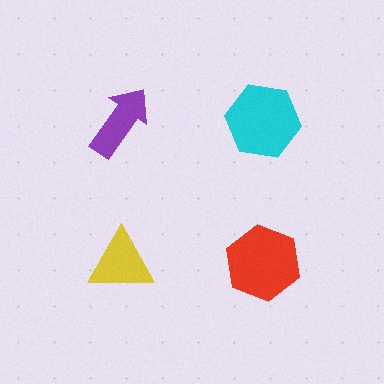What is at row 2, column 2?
A red hexagon.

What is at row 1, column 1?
A purple arrow.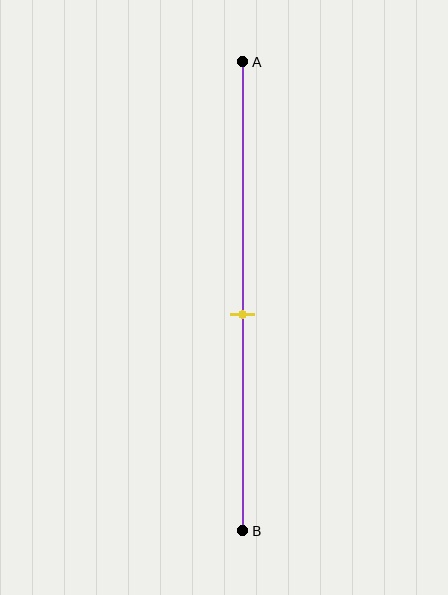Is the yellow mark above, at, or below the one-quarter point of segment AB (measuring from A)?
The yellow mark is below the one-quarter point of segment AB.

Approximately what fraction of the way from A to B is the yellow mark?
The yellow mark is approximately 55% of the way from A to B.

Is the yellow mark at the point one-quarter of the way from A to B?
No, the mark is at about 55% from A, not at the 25% one-quarter point.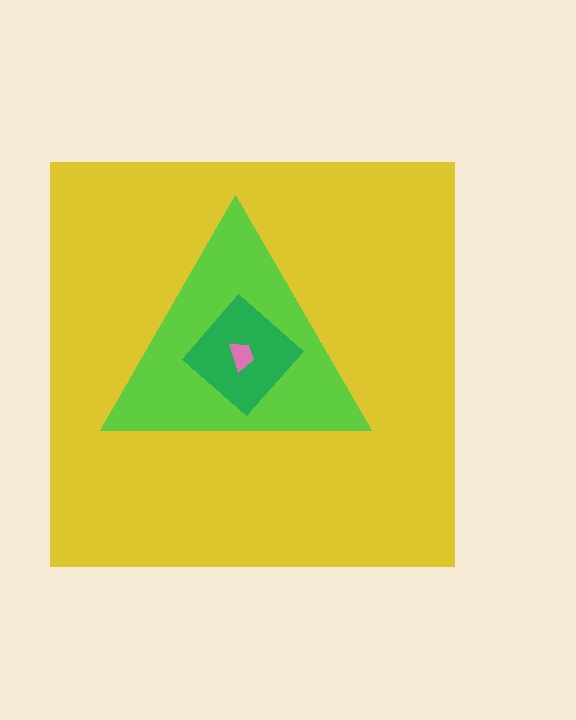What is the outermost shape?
The yellow square.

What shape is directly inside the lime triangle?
The green diamond.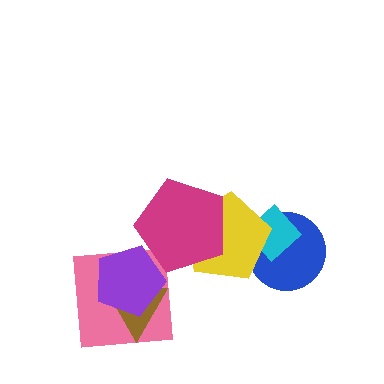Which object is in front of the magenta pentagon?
The purple pentagon is in front of the magenta pentagon.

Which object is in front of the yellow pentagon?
The magenta pentagon is in front of the yellow pentagon.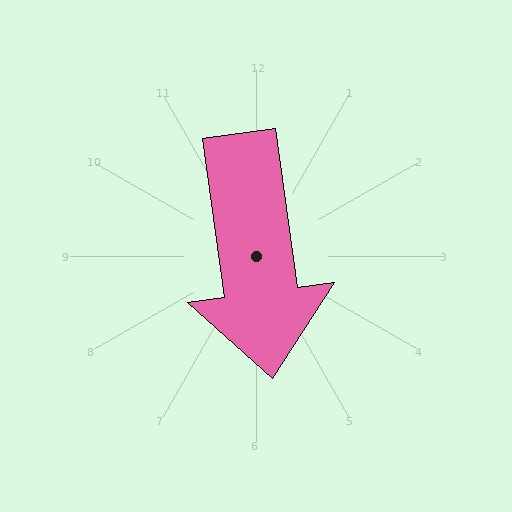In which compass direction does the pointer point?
South.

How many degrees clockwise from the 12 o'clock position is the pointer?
Approximately 172 degrees.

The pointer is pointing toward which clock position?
Roughly 6 o'clock.